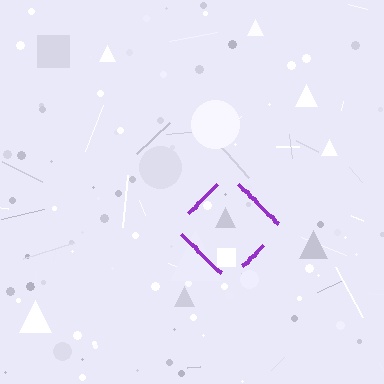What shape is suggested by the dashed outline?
The dashed outline suggests a diamond.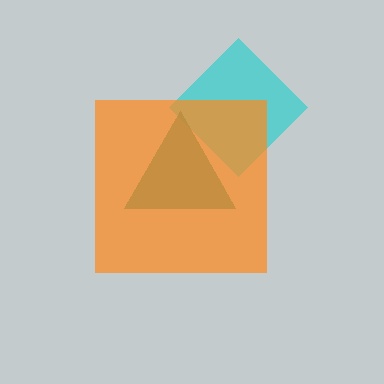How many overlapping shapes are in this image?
There are 3 overlapping shapes in the image.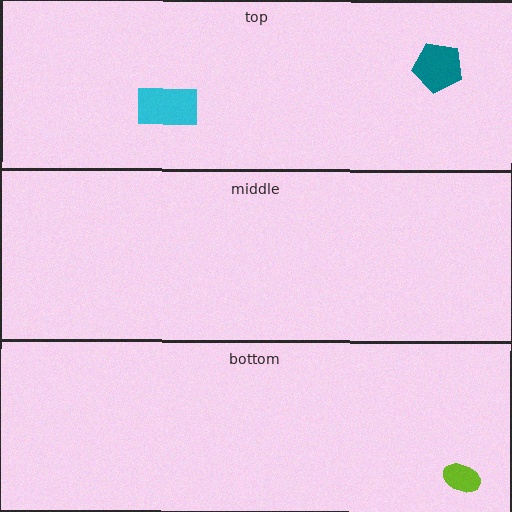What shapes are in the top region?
The cyan rectangle, the teal pentagon.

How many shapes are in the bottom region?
1.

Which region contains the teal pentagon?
The top region.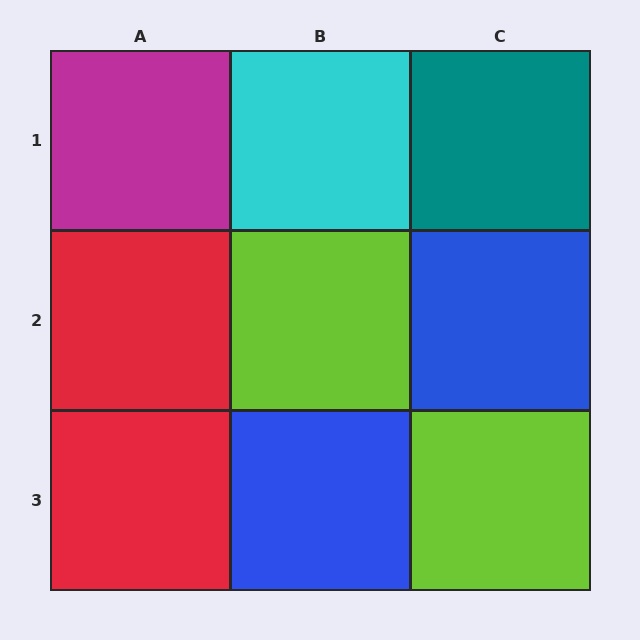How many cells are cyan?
1 cell is cyan.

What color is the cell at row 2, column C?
Blue.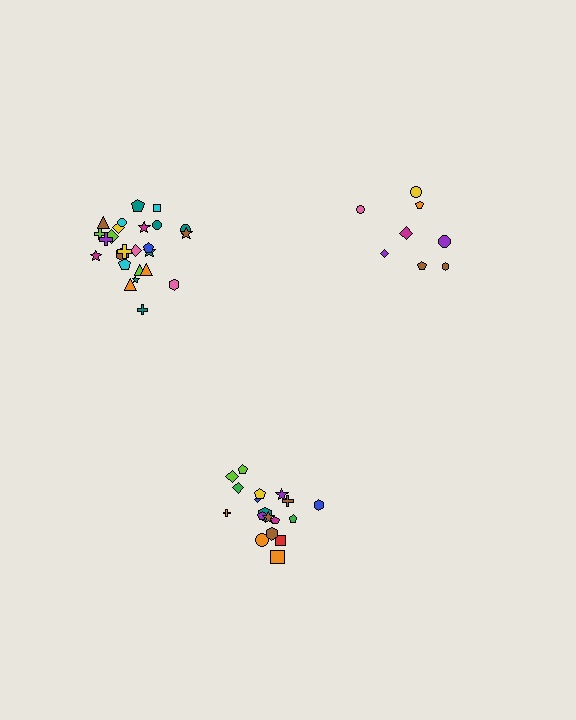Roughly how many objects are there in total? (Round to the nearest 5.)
Roughly 50 objects in total.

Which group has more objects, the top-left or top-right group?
The top-left group.